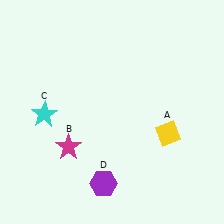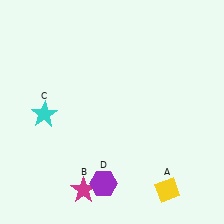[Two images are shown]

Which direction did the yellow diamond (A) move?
The yellow diamond (A) moved down.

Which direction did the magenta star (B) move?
The magenta star (B) moved down.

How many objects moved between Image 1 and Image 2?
2 objects moved between the two images.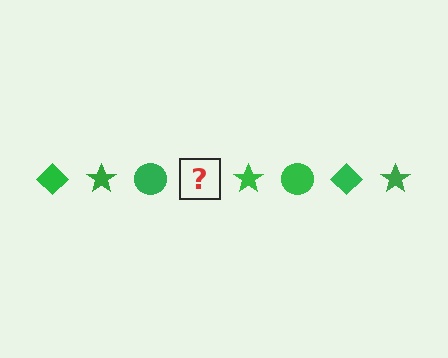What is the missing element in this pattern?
The missing element is a green diamond.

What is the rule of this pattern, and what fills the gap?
The rule is that the pattern cycles through diamond, star, circle shapes in green. The gap should be filled with a green diamond.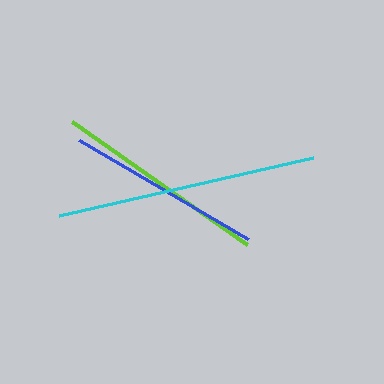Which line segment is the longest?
The cyan line is the longest at approximately 261 pixels.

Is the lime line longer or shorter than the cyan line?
The cyan line is longer than the lime line.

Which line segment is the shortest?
The blue line is the shortest at approximately 195 pixels.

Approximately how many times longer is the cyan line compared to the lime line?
The cyan line is approximately 1.2 times the length of the lime line.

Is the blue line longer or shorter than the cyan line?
The cyan line is longer than the blue line.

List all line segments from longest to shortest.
From longest to shortest: cyan, lime, blue.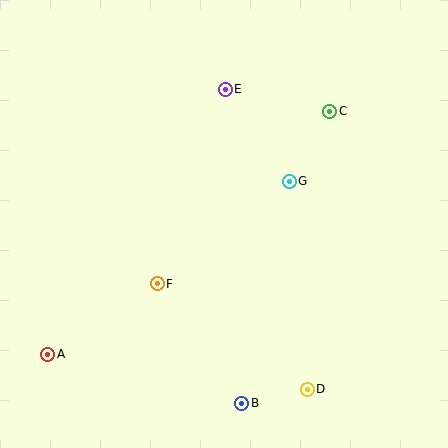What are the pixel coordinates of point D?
Point D is at (307, 389).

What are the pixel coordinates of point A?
Point A is at (48, 354).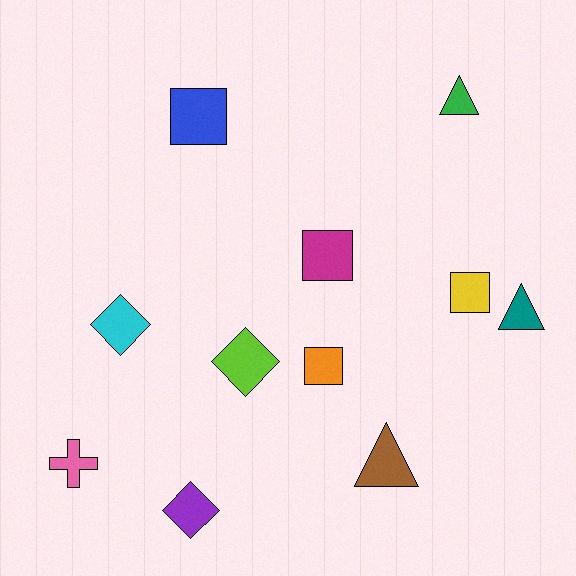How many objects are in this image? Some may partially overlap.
There are 11 objects.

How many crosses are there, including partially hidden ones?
There is 1 cross.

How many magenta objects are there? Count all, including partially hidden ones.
There is 1 magenta object.